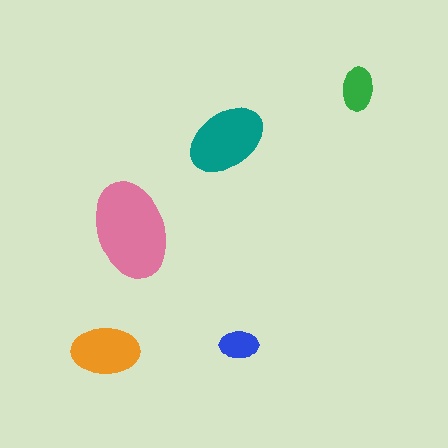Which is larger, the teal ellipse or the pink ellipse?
The pink one.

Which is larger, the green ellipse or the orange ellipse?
The orange one.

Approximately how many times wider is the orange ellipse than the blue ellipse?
About 1.5 times wider.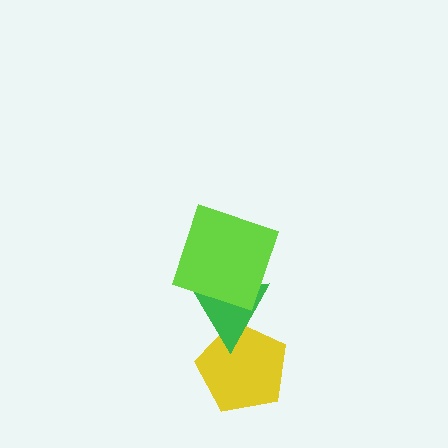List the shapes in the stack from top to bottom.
From top to bottom: the lime square, the green triangle, the yellow pentagon.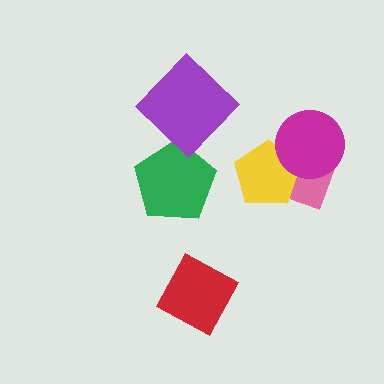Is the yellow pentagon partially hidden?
Yes, it is partially covered by another shape.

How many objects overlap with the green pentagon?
0 objects overlap with the green pentagon.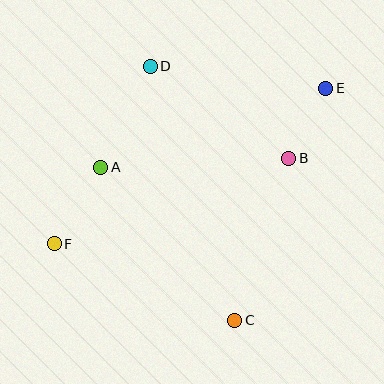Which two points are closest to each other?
Points B and E are closest to each other.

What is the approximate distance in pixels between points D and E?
The distance between D and E is approximately 177 pixels.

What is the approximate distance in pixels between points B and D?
The distance between B and D is approximately 166 pixels.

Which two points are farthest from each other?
Points E and F are farthest from each other.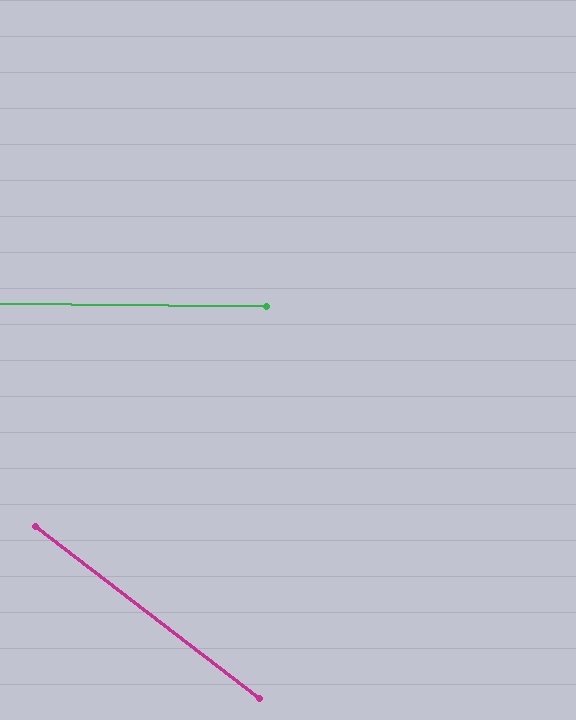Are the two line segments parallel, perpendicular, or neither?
Neither parallel nor perpendicular — they differ by about 37°.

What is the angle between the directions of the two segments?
Approximately 37 degrees.